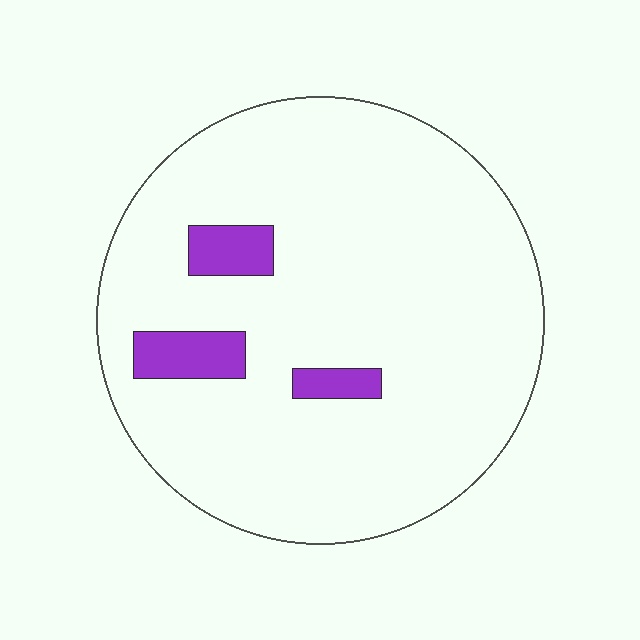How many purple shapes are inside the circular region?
3.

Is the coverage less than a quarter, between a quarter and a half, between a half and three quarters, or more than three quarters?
Less than a quarter.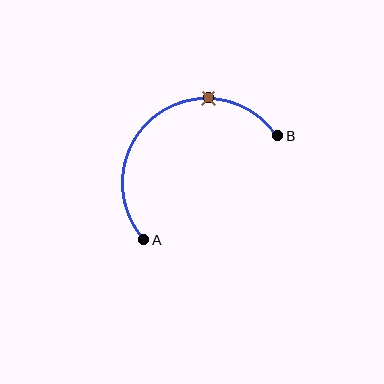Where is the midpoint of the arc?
The arc midpoint is the point on the curve farthest from the straight line joining A and B. It sits above and to the left of that line.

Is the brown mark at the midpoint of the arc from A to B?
No. The brown mark lies on the arc but is closer to endpoint B. The arc midpoint would be at the point on the curve equidistant along the arc from both A and B.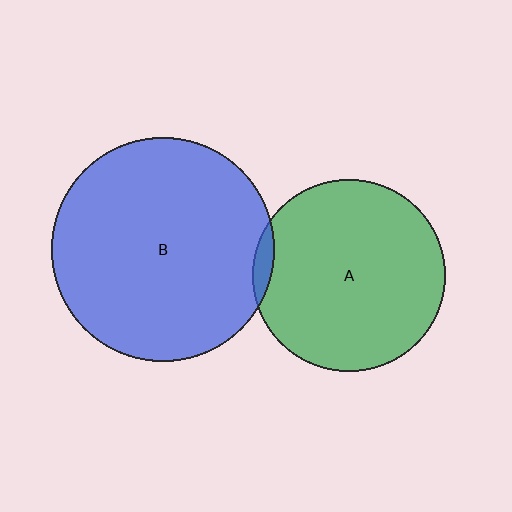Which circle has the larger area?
Circle B (blue).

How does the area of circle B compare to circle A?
Approximately 1.3 times.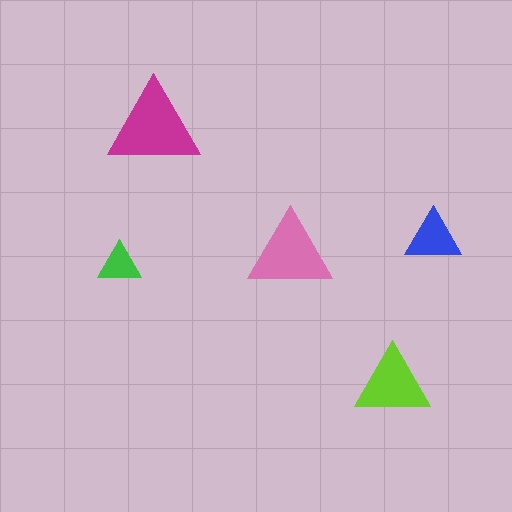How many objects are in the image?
There are 5 objects in the image.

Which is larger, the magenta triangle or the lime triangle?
The magenta one.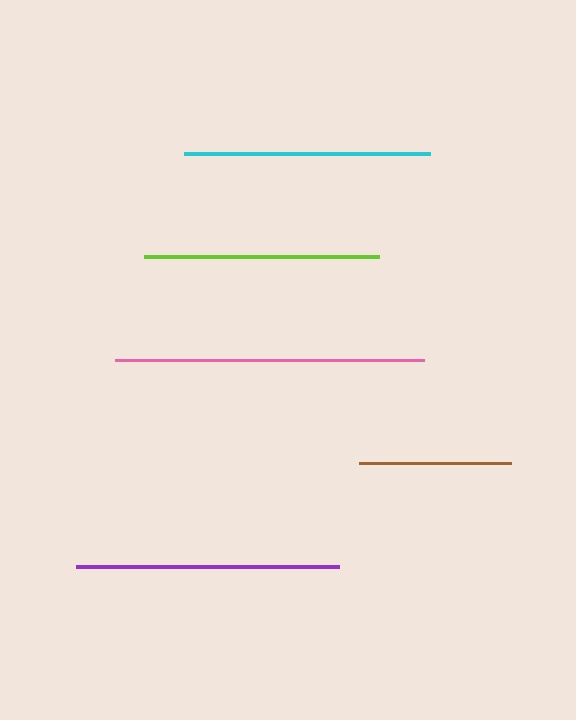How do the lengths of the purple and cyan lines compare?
The purple and cyan lines are approximately the same length.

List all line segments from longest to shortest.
From longest to shortest: pink, purple, cyan, lime, brown.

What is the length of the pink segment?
The pink segment is approximately 309 pixels long.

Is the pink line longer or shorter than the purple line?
The pink line is longer than the purple line.